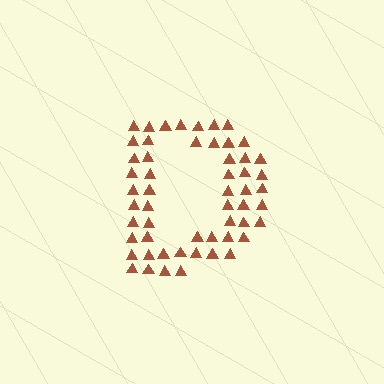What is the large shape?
The large shape is the letter D.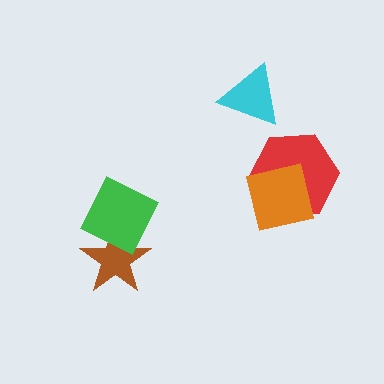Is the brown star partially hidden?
Yes, it is partially covered by another shape.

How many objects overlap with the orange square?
1 object overlaps with the orange square.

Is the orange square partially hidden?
No, no other shape covers it.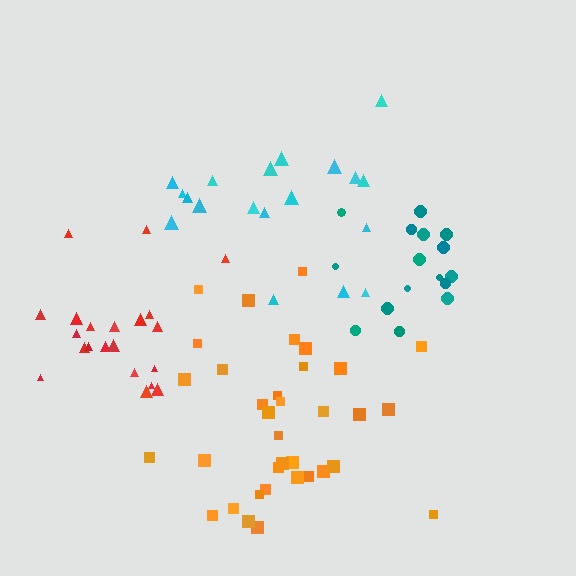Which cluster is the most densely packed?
Red.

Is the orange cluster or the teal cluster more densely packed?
Teal.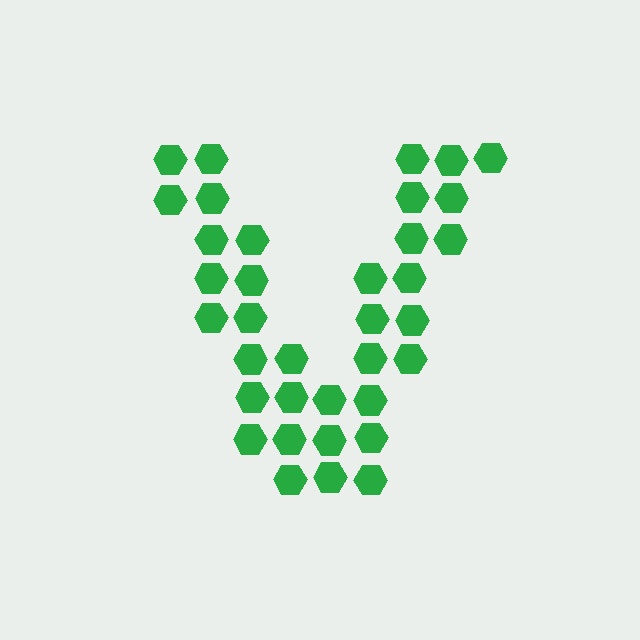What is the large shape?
The large shape is the letter V.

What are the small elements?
The small elements are hexagons.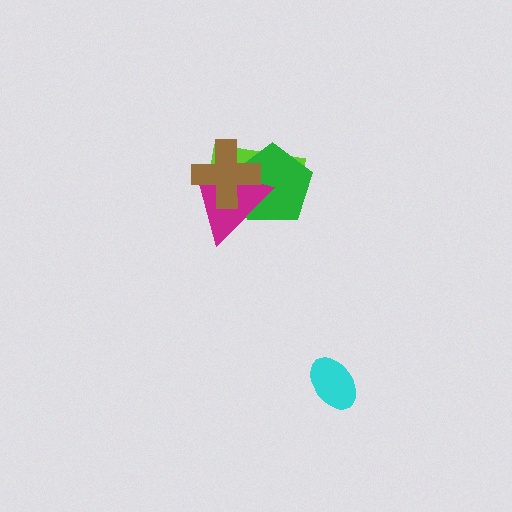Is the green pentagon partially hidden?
Yes, it is partially covered by another shape.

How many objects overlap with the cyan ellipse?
0 objects overlap with the cyan ellipse.